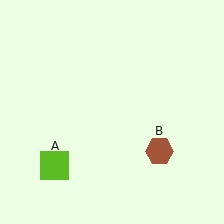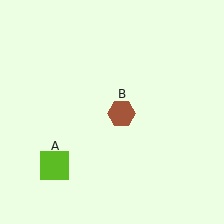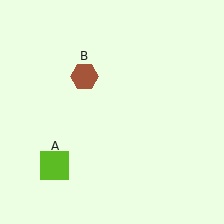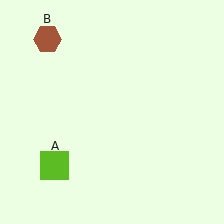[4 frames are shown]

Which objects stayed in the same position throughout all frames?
Lime square (object A) remained stationary.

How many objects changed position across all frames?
1 object changed position: brown hexagon (object B).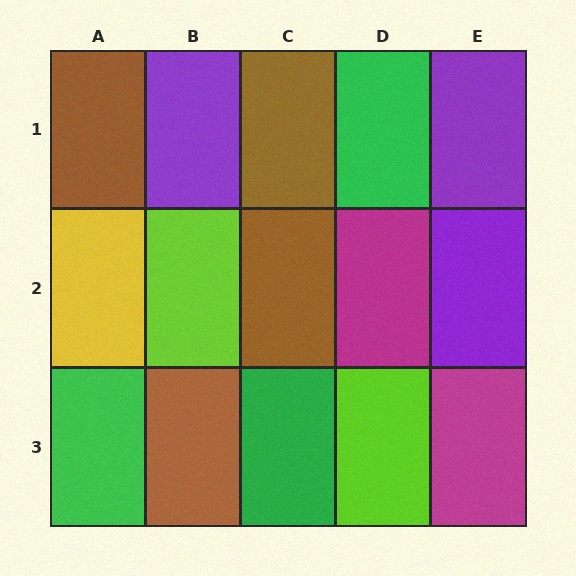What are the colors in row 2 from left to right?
Yellow, lime, brown, magenta, purple.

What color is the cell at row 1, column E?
Purple.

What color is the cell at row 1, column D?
Green.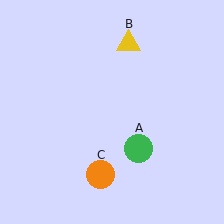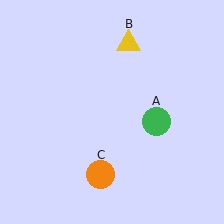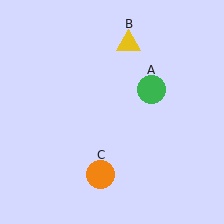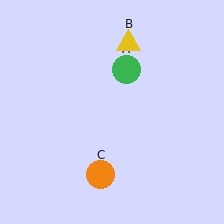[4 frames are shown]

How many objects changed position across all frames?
1 object changed position: green circle (object A).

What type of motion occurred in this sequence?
The green circle (object A) rotated counterclockwise around the center of the scene.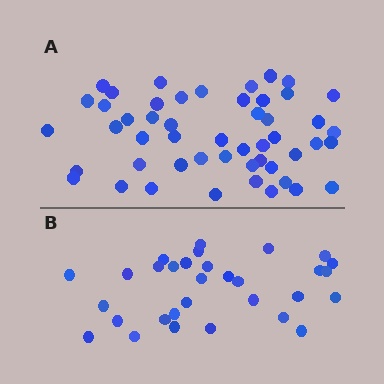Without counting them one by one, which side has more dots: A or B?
Region A (the top region) has more dots.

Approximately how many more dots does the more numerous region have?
Region A has approximately 20 more dots than region B.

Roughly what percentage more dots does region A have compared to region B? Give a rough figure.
About 60% more.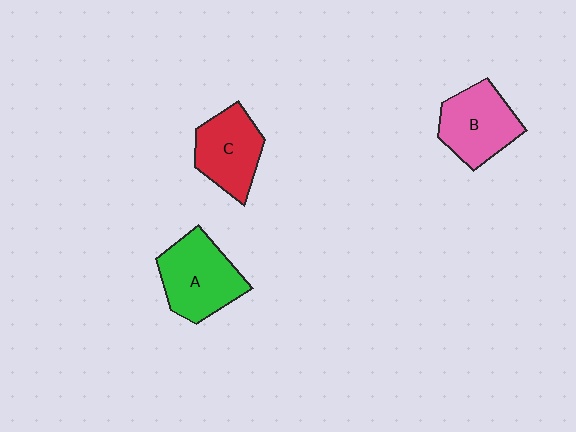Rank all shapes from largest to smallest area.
From largest to smallest: A (green), B (pink), C (red).